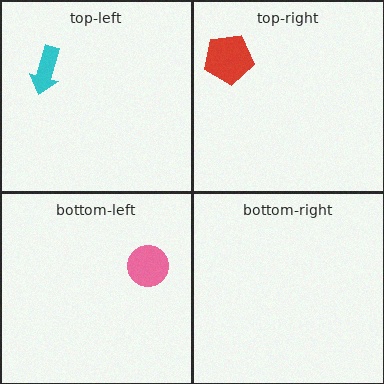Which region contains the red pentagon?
The top-right region.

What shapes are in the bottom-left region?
The pink circle.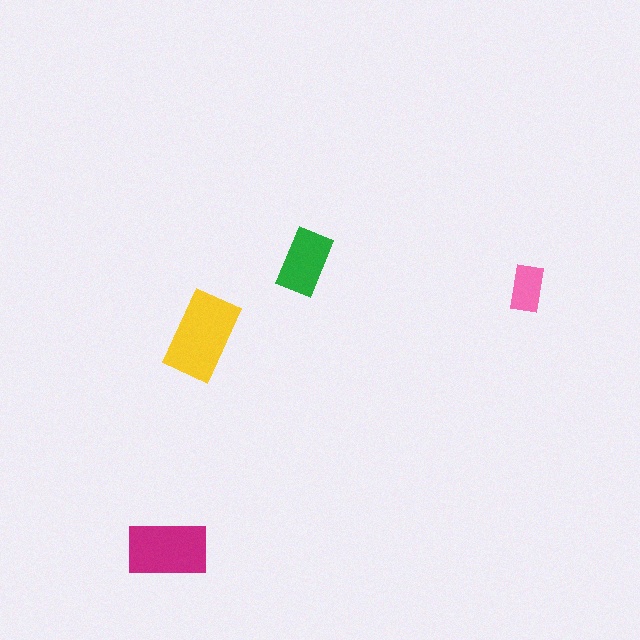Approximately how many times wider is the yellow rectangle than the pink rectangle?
About 2 times wider.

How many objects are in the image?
There are 4 objects in the image.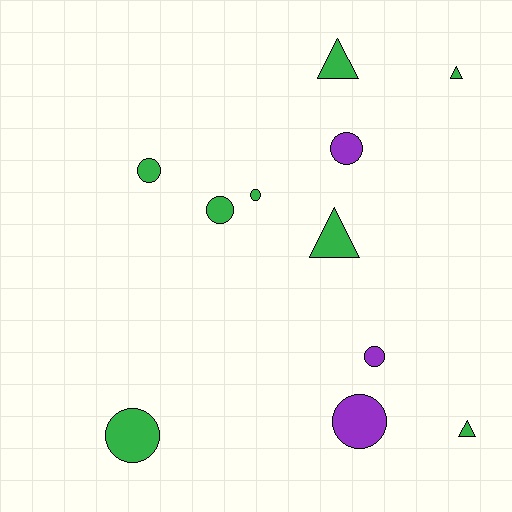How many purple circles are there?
There are 3 purple circles.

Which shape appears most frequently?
Circle, with 7 objects.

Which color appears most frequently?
Green, with 8 objects.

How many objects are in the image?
There are 11 objects.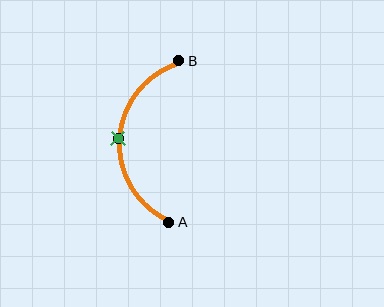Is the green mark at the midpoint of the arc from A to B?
Yes. The green mark lies on the arc at equal arc-length from both A and B — it is the arc midpoint.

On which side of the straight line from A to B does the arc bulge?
The arc bulges to the left of the straight line connecting A and B.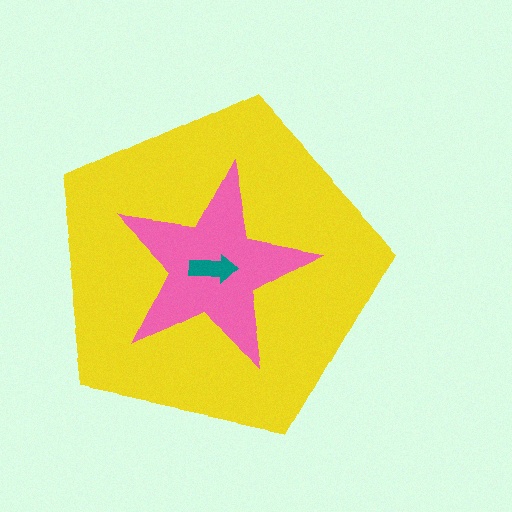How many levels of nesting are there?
3.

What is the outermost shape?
The yellow pentagon.